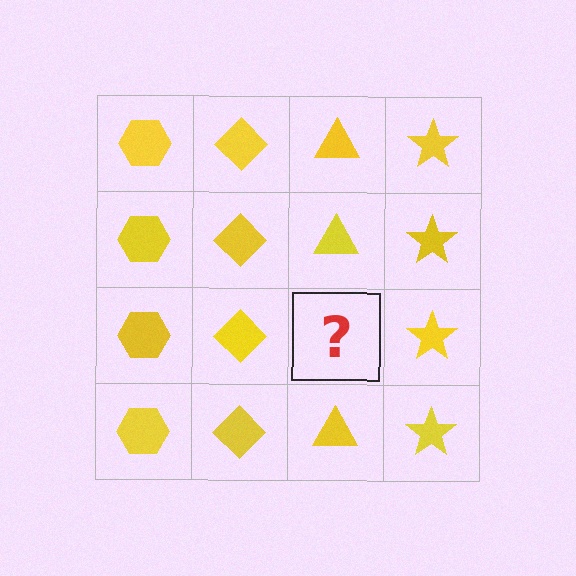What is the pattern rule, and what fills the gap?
The rule is that each column has a consistent shape. The gap should be filled with a yellow triangle.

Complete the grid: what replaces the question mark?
The question mark should be replaced with a yellow triangle.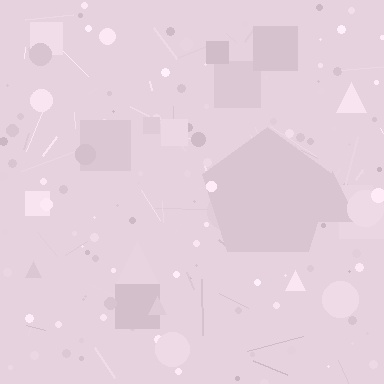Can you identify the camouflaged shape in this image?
The camouflaged shape is a pentagon.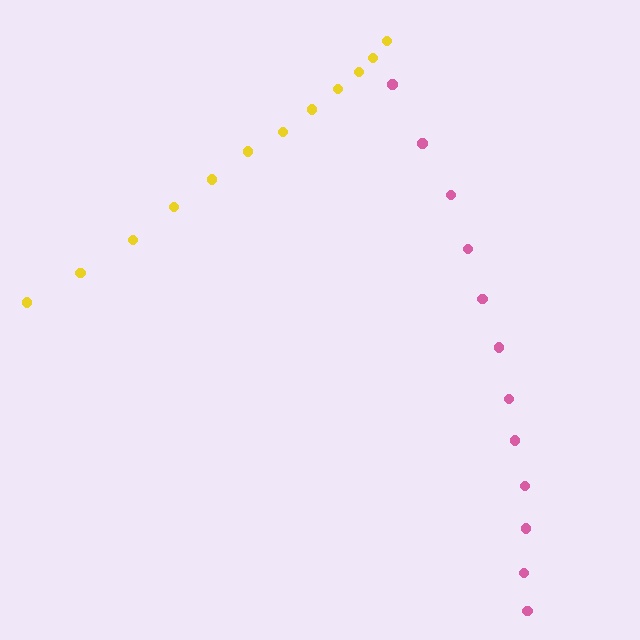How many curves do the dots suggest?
There are 2 distinct paths.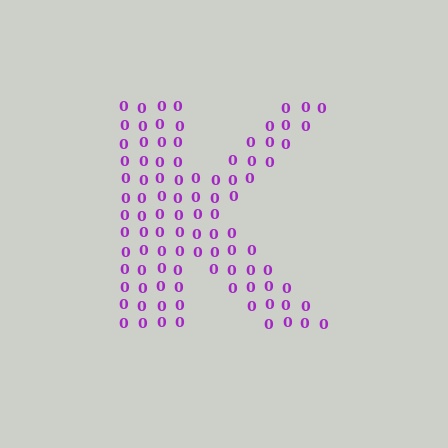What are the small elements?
The small elements are digit 0's.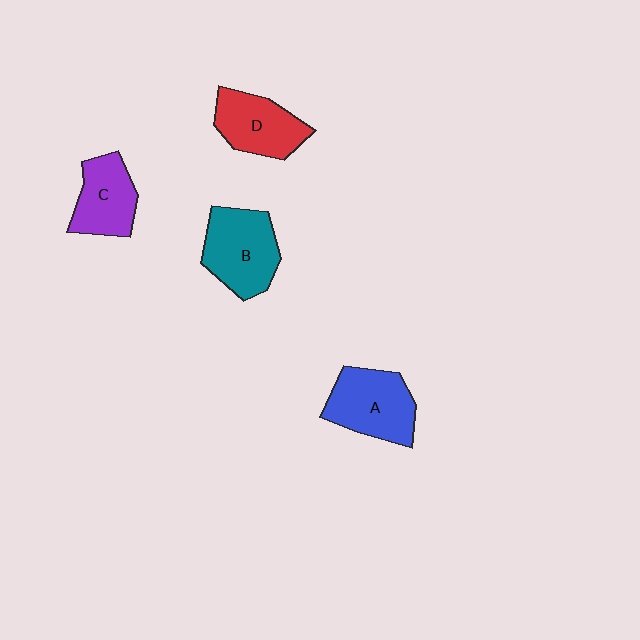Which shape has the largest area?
Shape B (teal).